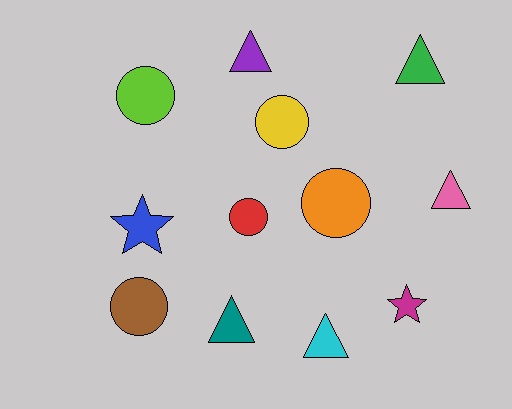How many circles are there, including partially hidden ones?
There are 5 circles.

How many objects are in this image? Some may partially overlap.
There are 12 objects.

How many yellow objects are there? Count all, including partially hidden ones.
There is 1 yellow object.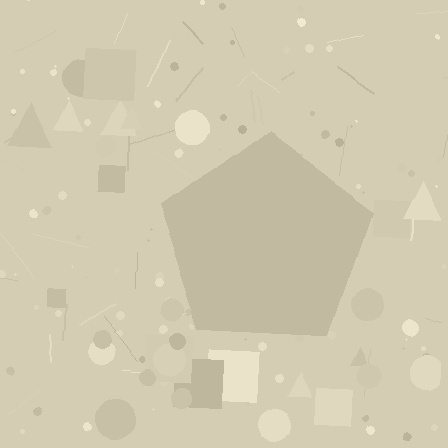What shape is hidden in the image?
A pentagon is hidden in the image.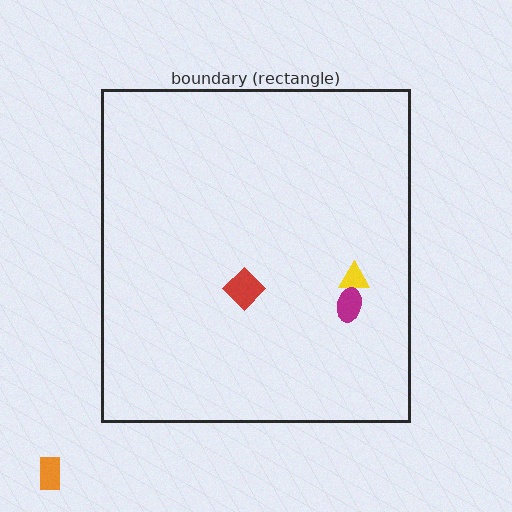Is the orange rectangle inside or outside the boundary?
Outside.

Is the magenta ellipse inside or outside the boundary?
Inside.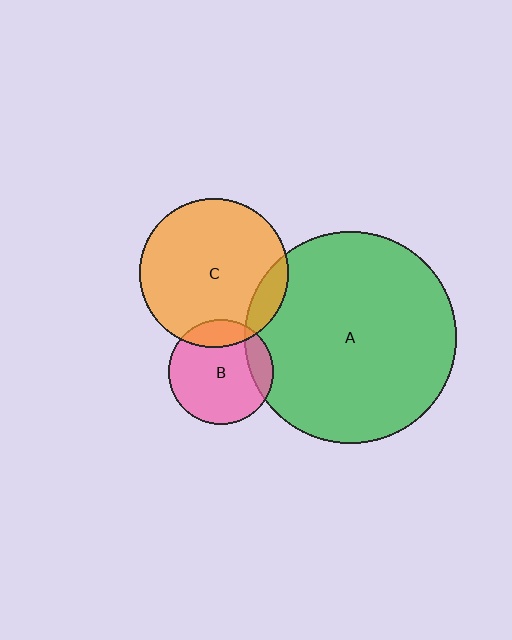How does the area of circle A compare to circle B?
Approximately 4.1 times.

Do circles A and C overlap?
Yes.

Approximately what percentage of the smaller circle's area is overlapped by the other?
Approximately 10%.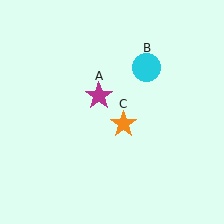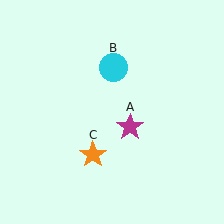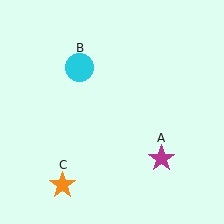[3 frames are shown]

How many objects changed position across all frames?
3 objects changed position: magenta star (object A), cyan circle (object B), orange star (object C).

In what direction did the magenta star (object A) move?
The magenta star (object A) moved down and to the right.